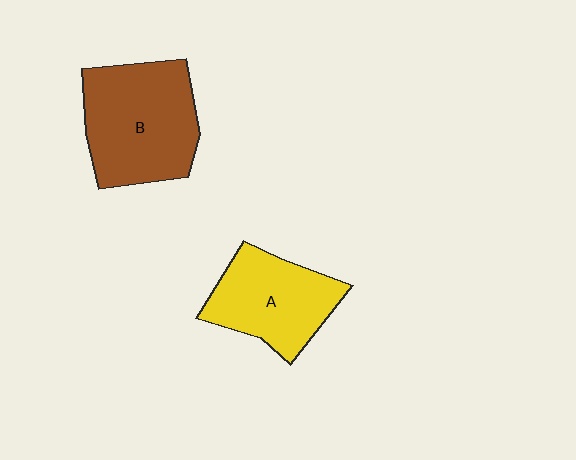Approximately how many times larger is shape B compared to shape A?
Approximately 1.3 times.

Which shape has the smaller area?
Shape A (yellow).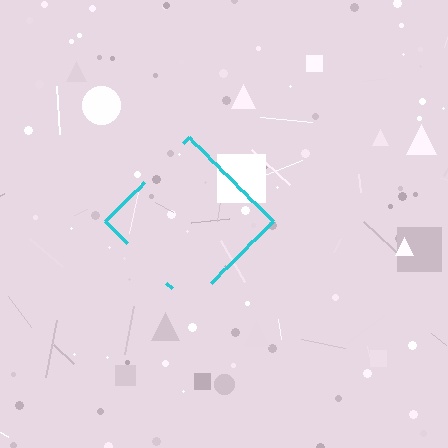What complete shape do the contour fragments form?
The contour fragments form a diamond.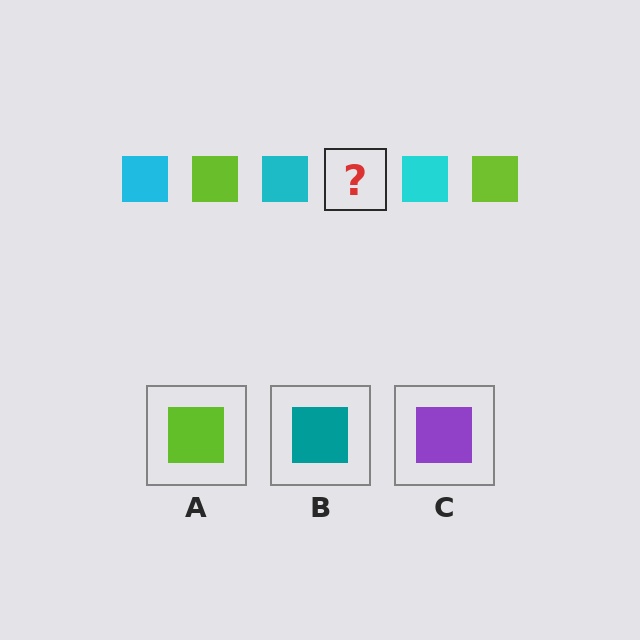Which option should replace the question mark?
Option A.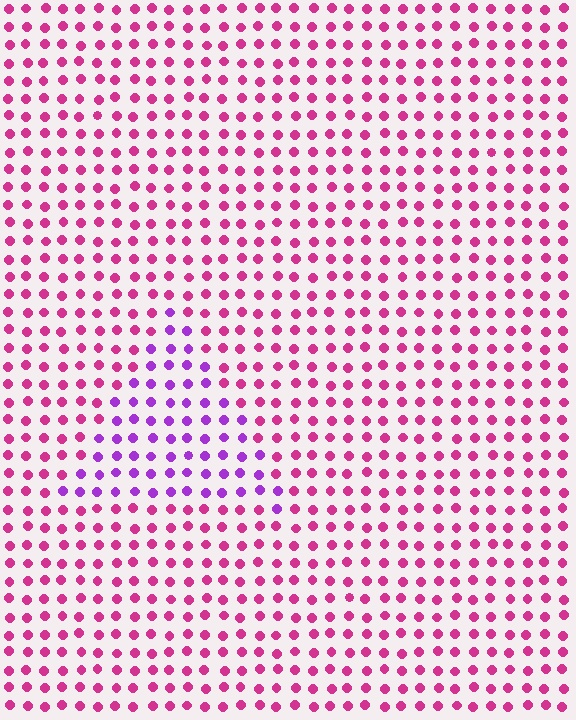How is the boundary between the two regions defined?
The boundary is defined purely by a slight shift in hue (about 42 degrees). Spacing, size, and orientation are identical on both sides.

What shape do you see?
I see a triangle.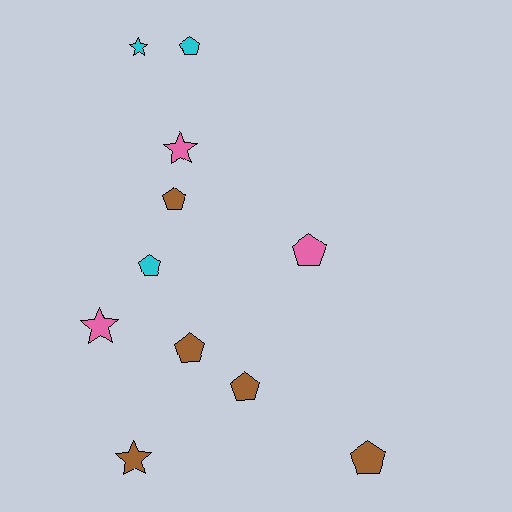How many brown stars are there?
There is 1 brown star.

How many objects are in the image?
There are 11 objects.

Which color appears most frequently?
Brown, with 5 objects.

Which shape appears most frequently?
Pentagon, with 7 objects.